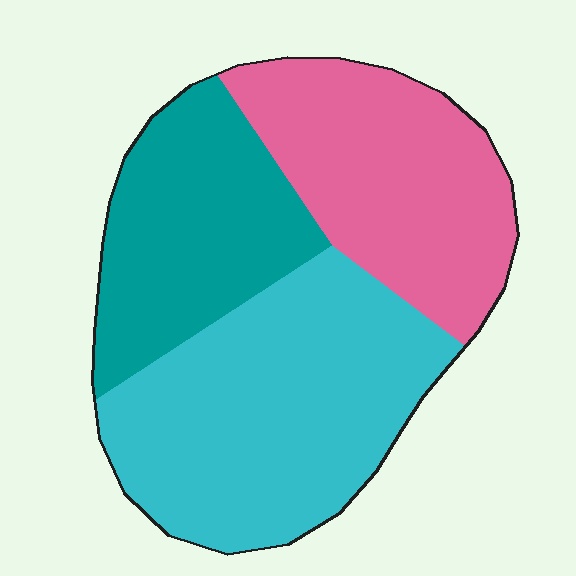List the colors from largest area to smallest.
From largest to smallest: cyan, pink, teal.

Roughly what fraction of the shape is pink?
Pink covers 31% of the shape.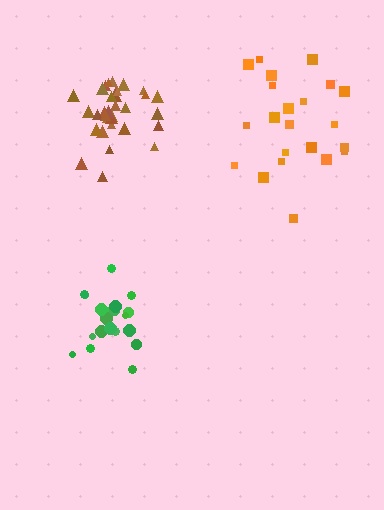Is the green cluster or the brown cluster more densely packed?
Brown.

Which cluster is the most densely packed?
Brown.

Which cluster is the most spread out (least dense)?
Orange.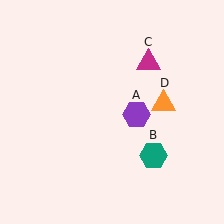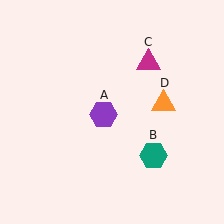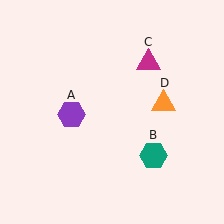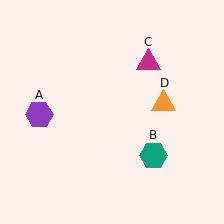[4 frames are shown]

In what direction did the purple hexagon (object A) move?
The purple hexagon (object A) moved left.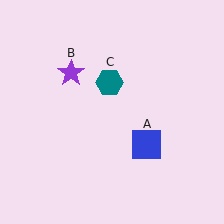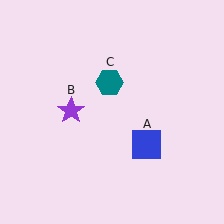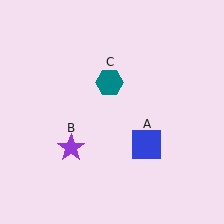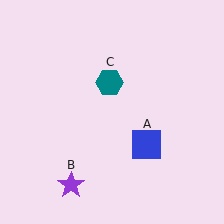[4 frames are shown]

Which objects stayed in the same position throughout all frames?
Blue square (object A) and teal hexagon (object C) remained stationary.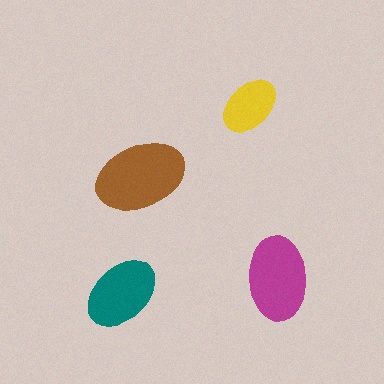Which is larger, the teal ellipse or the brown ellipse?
The brown one.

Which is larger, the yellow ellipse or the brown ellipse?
The brown one.